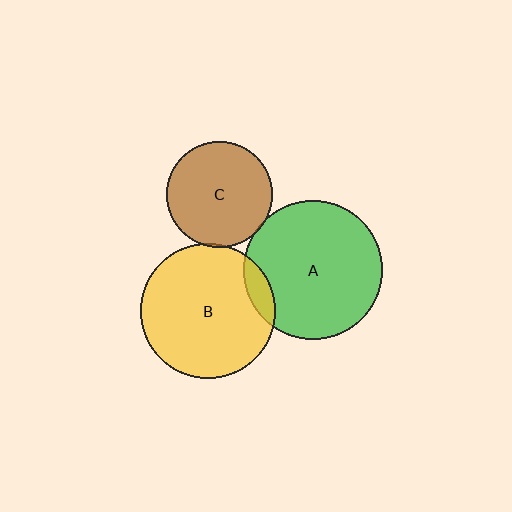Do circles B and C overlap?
Yes.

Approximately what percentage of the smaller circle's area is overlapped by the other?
Approximately 5%.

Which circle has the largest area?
Circle A (green).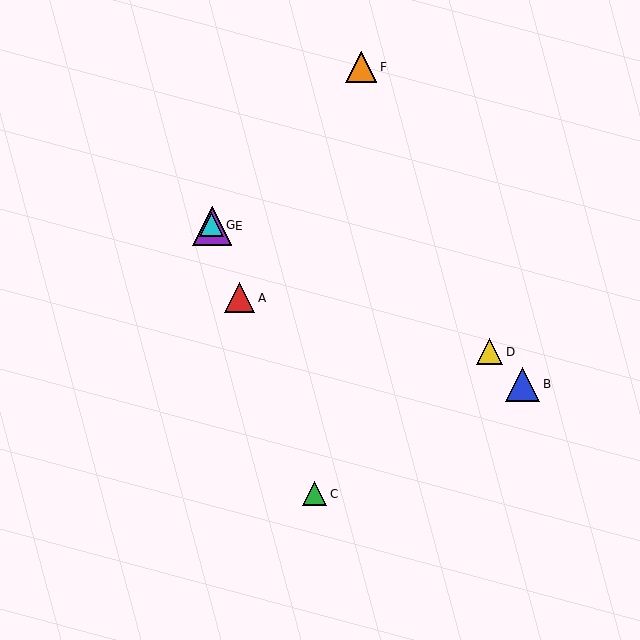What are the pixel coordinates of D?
Object D is at (490, 352).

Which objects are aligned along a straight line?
Objects A, C, E, G are aligned along a straight line.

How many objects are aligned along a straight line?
4 objects (A, C, E, G) are aligned along a straight line.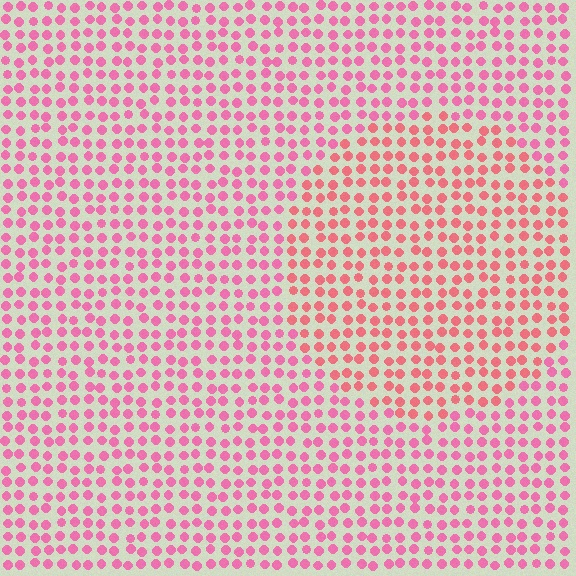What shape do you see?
I see a circle.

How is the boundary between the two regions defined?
The boundary is defined purely by a slight shift in hue (about 23 degrees). Spacing, size, and orientation are identical on both sides.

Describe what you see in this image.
The image is filled with small pink elements in a uniform arrangement. A circle-shaped region is visible where the elements are tinted to a slightly different hue, forming a subtle color boundary.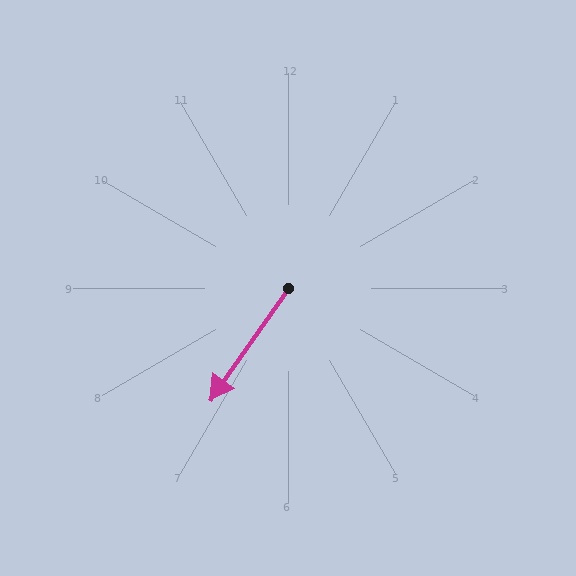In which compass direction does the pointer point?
Southwest.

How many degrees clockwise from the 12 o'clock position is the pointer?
Approximately 215 degrees.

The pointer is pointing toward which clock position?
Roughly 7 o'clock.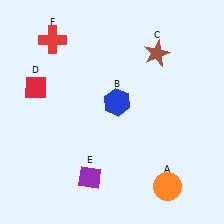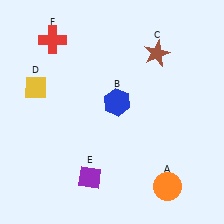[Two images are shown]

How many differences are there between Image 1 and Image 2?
There is 1 difference between the two images.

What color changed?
The diamond (D) changed from red in Image 1 to yellow in Image 2.